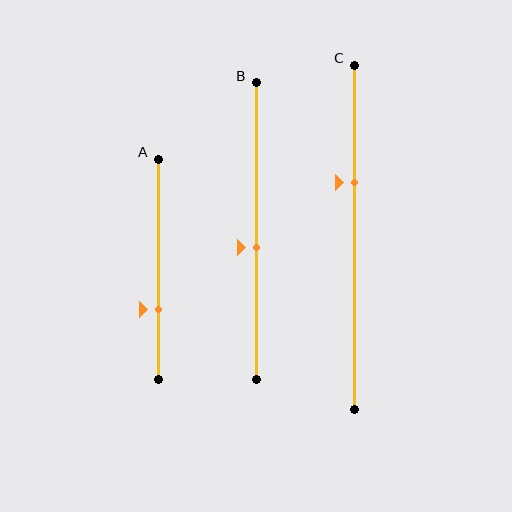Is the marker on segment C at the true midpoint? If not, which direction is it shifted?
No, the marker on segment C is shifted upward by about 16% of the segment length.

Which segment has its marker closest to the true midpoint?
Segment B has its marker closest to the true midpoint.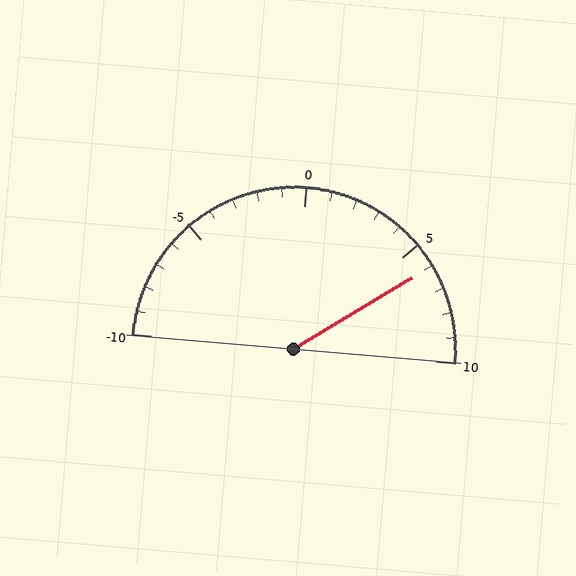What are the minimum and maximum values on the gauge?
The gauge ranges from -10 to 10.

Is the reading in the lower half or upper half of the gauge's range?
The reading is in the upper half of the range (-10 to 10).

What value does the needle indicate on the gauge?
The needle indicates approximately 6.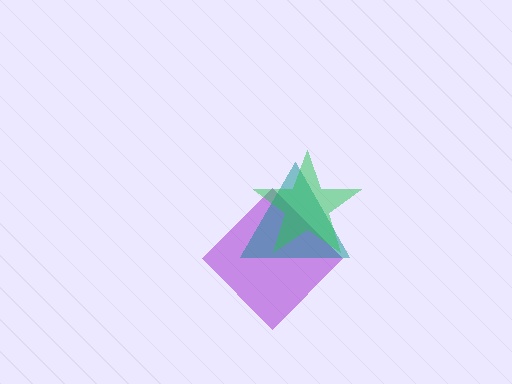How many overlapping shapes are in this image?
There are 3 overlapping shapes in the image.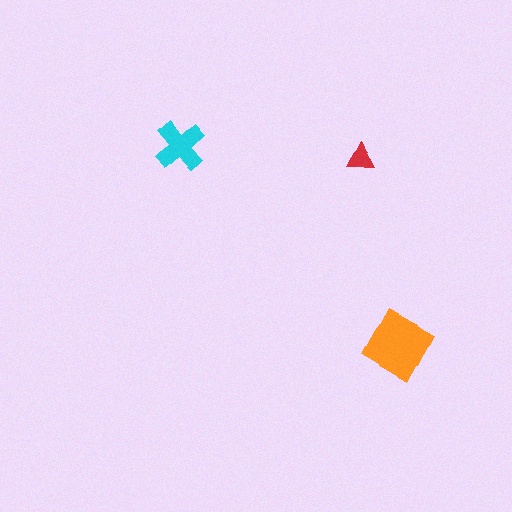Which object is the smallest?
The red triangle.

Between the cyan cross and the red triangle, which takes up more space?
The cyan cross.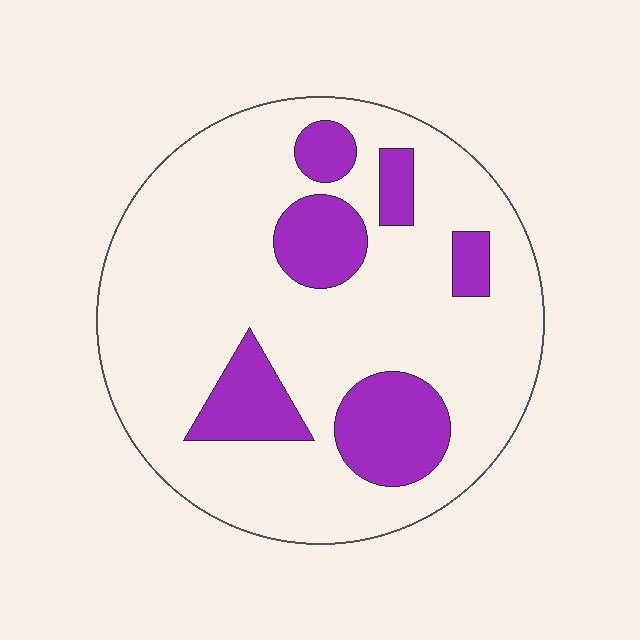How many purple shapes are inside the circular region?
6.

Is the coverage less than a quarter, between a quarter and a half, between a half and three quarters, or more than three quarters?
Less than a quarter.